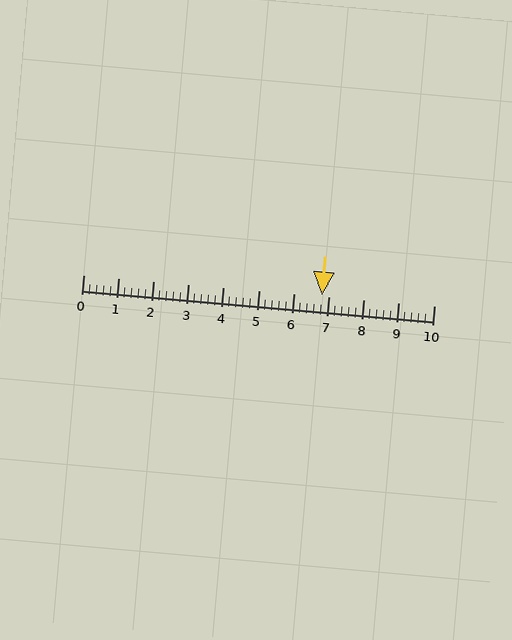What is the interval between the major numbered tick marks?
The major tick marks are spaced 1 units apart.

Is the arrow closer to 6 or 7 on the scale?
The arrow is closer to 7.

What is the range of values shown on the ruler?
The ruler shows values from 0 to 10.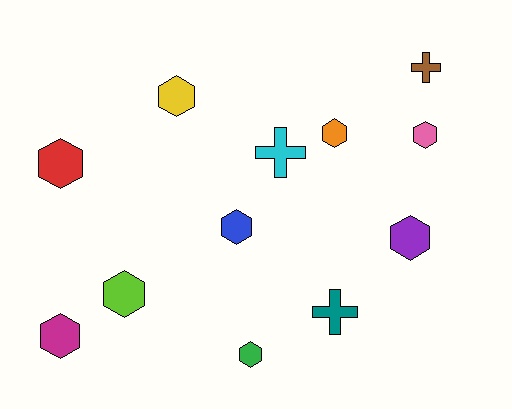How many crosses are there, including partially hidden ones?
There are 3 crosses.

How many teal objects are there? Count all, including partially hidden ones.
There is 1 teal object.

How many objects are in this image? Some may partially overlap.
There are 12 objects.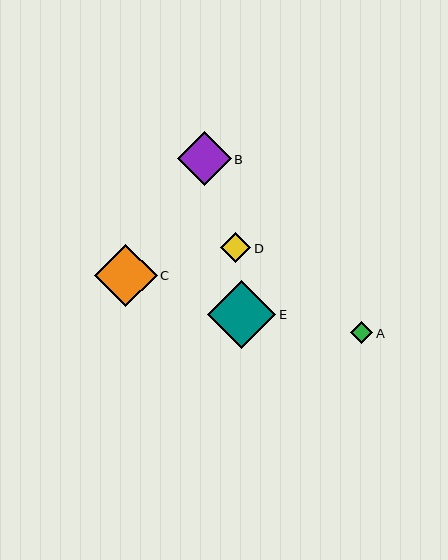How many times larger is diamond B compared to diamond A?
Diamond B is approximately 2.5 times the size of diamond A.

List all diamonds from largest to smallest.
From largest to smallest: E, C, B, D, A.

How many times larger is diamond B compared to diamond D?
Diamond B is approximately 1.8 times the size of diamond D.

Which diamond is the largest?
Diamond E is the largest with a size of approximately 68 pixels.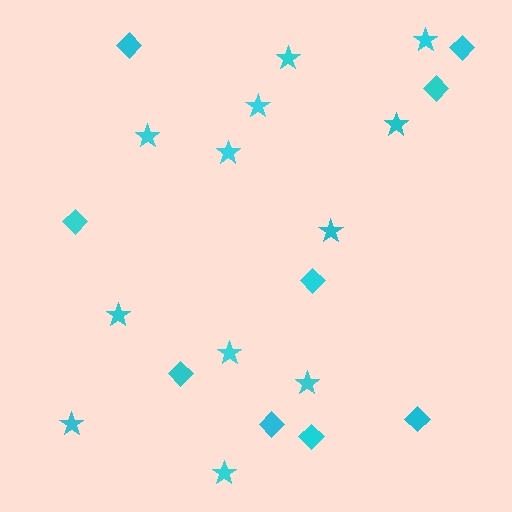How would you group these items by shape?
There are 2 groups: one group of diamonds (9) and one group of stars (12).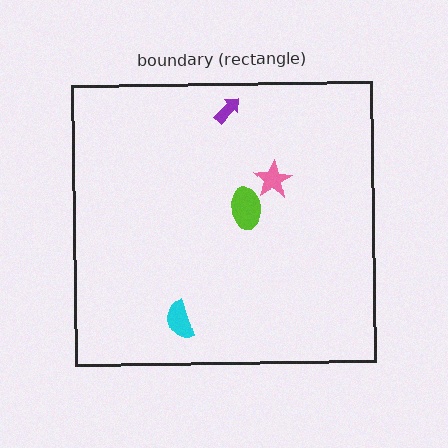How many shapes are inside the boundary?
4 inside, 0 outside.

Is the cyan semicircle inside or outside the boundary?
Inside.